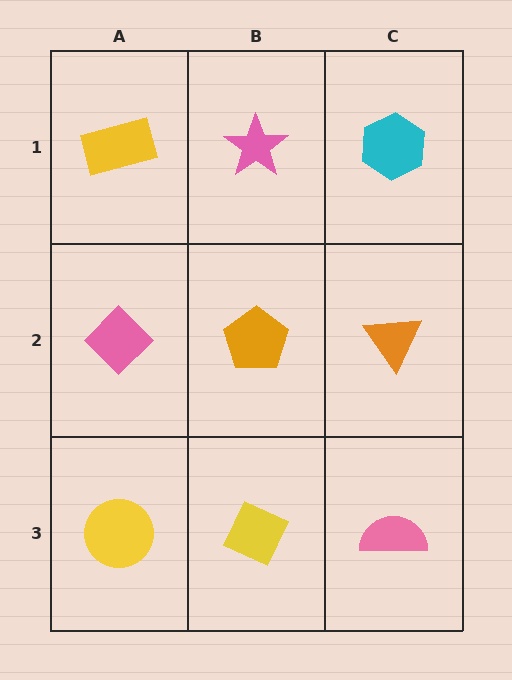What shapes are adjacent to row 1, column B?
An orange pentagon (row 2, column B), a yellow rectangle (row 1, column A), a cyan hexagon (row 1, column C).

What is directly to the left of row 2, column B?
A pink diamond.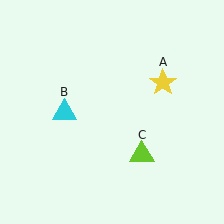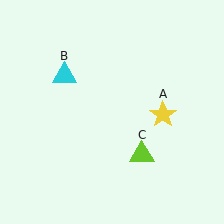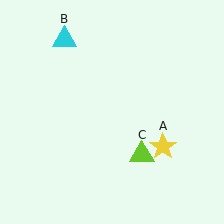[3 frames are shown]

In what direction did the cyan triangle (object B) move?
The cyan triangle (object B) moved up.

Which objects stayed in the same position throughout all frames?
Lime triangle (object C) remained stationary.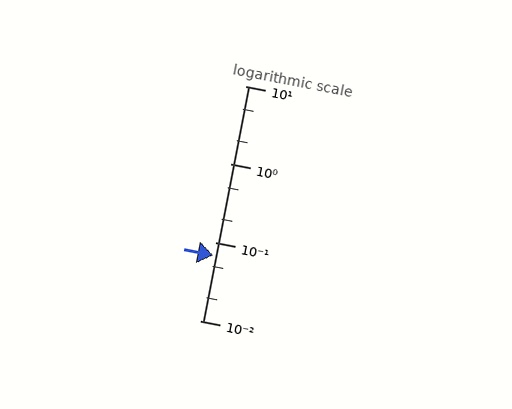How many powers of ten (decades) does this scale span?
The scale spans 3 decades, from 0.01 to 10.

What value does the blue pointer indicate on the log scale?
The pointer indicates approximately 0.068.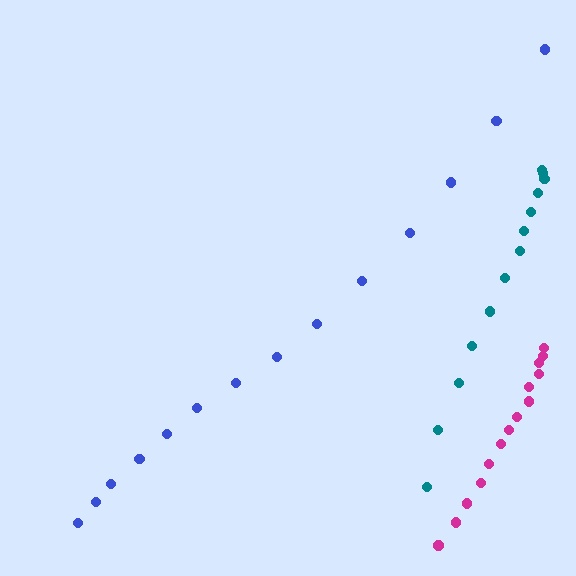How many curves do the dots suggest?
There are 3 distinct paths.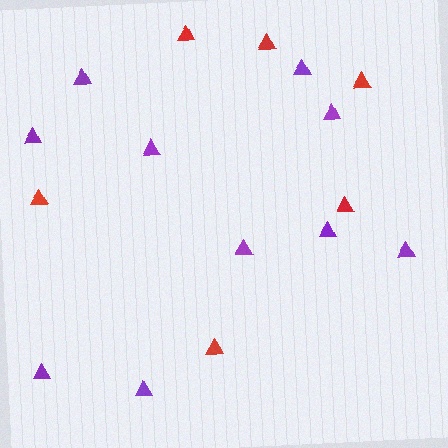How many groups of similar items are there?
There are 2 groups: one group of red triangles (6) and one group of purple triangles (10).